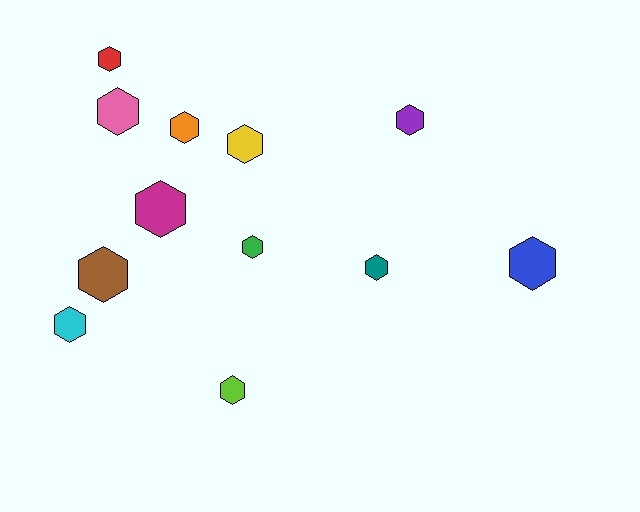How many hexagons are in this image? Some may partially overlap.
There are 12 hexagons.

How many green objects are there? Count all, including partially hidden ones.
There is 1 green object.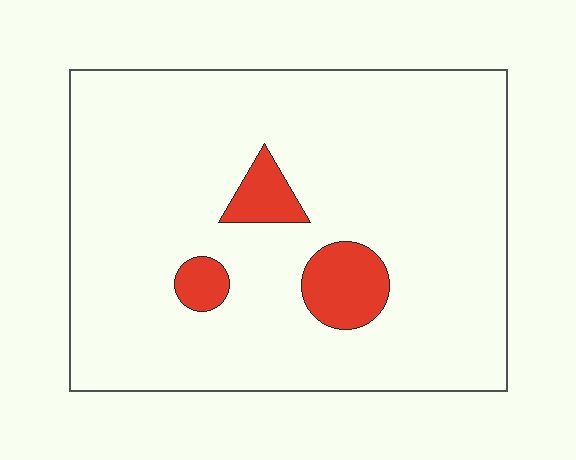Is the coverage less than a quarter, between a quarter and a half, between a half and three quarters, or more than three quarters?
Less than a quarter.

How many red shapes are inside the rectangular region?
3.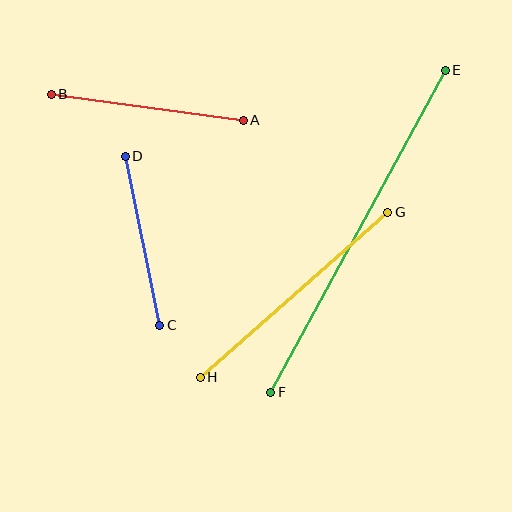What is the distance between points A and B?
The distance is approximately 194 pixels.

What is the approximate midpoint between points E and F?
The midpoint is at approximately (358, 231) pixels.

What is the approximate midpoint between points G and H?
The midpoint is at approximately (294, 295) pixels.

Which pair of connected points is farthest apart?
Points E and F are farthest apart.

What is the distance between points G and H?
The distance is approximately 250 pixels.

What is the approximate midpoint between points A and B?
The midpoint is at approximately (147, 107) pixels.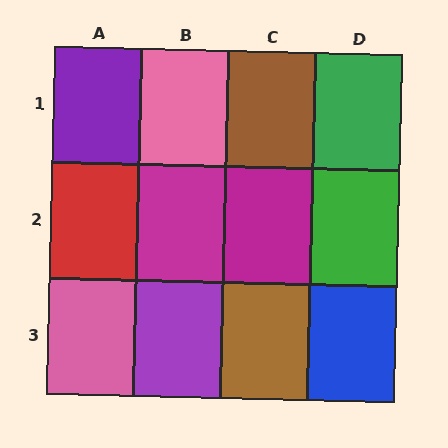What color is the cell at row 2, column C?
Magenta.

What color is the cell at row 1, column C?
Brown.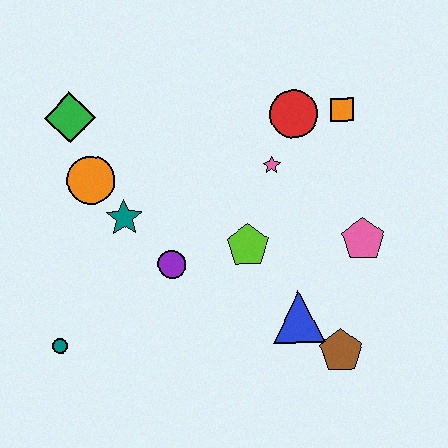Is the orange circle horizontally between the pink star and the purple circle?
No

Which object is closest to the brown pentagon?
The blue triangle is closest to the brown pentagon.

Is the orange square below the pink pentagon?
No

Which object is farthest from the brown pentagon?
The green diamond is farthest from the brown pentagon.